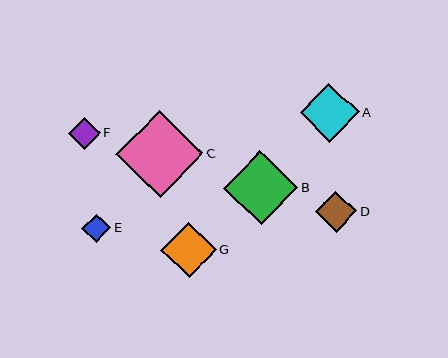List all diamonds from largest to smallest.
From largest to smallest: C, B, A, G, D, F, E.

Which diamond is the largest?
Diamond C is the largest with a size of approximately 87 pixels.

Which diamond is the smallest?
Diamond E is the smallest with a size of approximately 29 pixels.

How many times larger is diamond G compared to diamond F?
Diamond G is approximately 1.7 times the size of diamond F.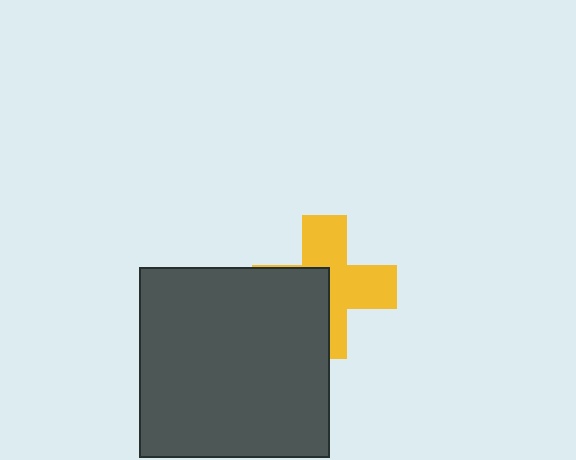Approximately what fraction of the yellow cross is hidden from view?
Roughly 42% of the yellow cross is hidden behind the dark gray square.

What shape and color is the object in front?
The object in front is a dark gray square.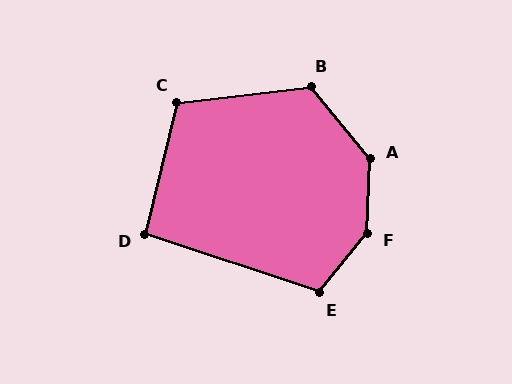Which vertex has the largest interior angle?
F, at approximately 143 degrees.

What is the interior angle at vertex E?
Approximately 111 degrees (obtuse).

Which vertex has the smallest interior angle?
D, at approximately 95 degrees.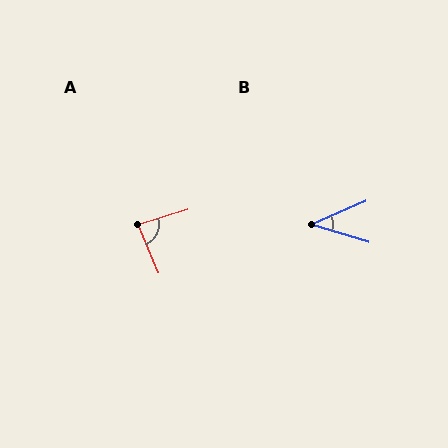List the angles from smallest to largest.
B (40°), A (85°).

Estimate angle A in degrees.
Approximately 85 degrees.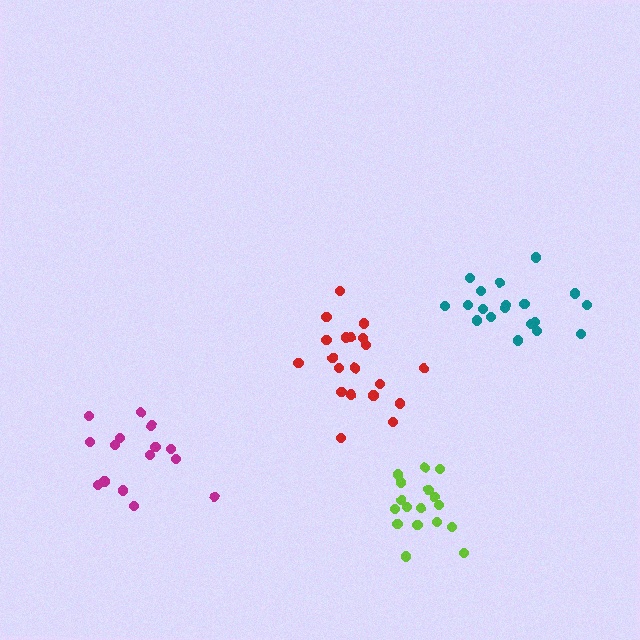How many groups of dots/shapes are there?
There are 4 groups.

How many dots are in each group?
Group 1: 15 dots, Group 2: 20 dots, Group 3: 17 dots, Group 4: 19 dots (71 total).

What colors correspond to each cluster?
The clusters are colored: magenta, red, lime, teal.